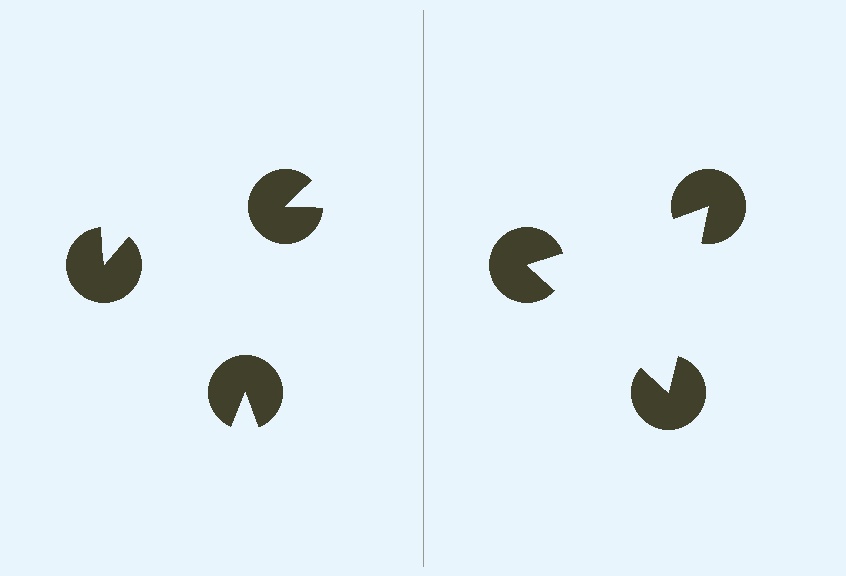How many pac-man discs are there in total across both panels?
6 — 3 on each side.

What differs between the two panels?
The pac-man discs are positioned identically on both sides; only the wedge orientations differ. On the right they align to a triangle; on the left they are misaligned.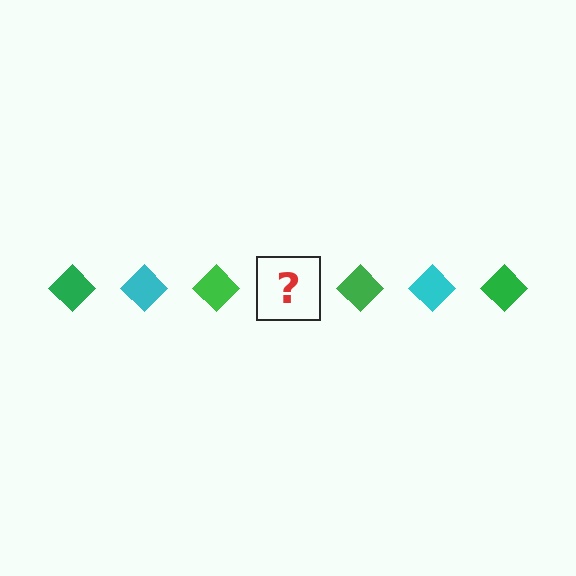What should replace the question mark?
The question mark should be replaced with a cyan diamond.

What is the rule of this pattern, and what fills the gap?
The rule is that the pattern cycles through green, cyan diamonds. The gap should be filled with a cyan diamond.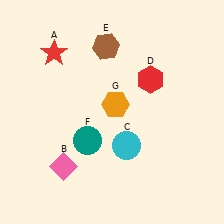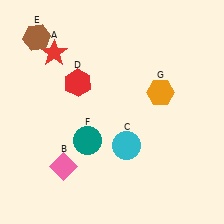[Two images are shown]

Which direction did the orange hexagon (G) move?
The orange hexagon (G) moved right.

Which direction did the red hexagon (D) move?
The red hexagon (D) moved left.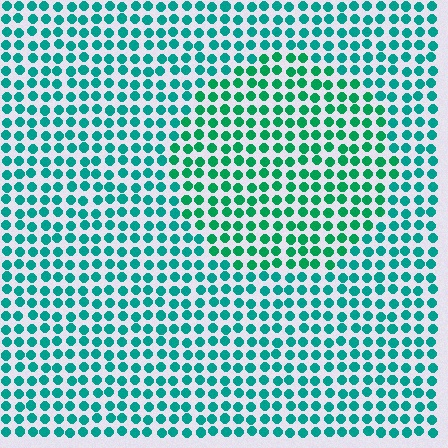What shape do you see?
I see a circle.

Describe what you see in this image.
The image is filled with small teal elements in a uniform arrangement. A circle-shaped region is visible where the elements are tinted to a slightly different hue, forming a subtle color boundary.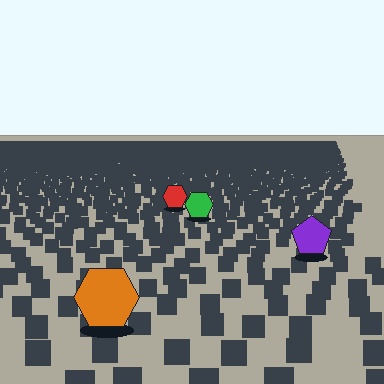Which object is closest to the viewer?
The orange hexagon is closest. The texture marks near it are larger and more spread out.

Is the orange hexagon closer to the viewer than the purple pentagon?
Yes. The orange hexagon is closer — you can tell from the texture gradient: the ground texture is coarser near it.